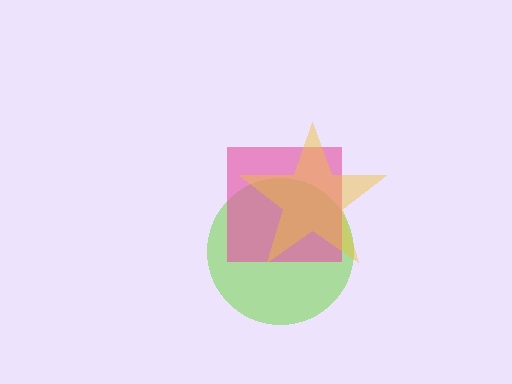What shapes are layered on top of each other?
The layered shapes are: a lime circle, a pink square, a yellow star.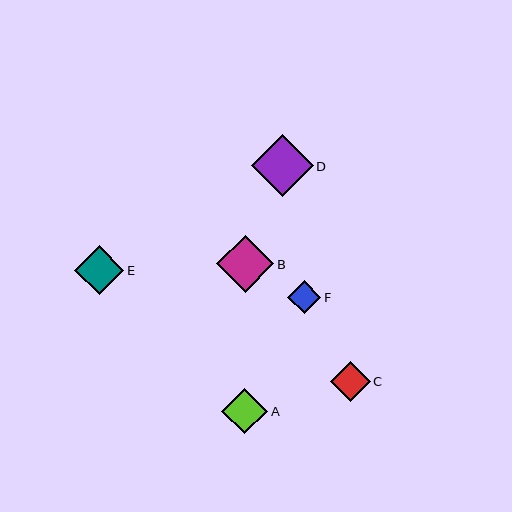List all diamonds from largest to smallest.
From largest to smallest: D, B, E, A, C, F.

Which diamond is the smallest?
Diamond F is the smallest with a size of approximately 33 pixels.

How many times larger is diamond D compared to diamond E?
Diamond D is approximately 1.3 times the size of diamond E.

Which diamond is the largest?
Diamond D is the largest with a size of approximately 62 pixels.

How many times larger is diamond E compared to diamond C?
Diamond E is approximately 1.2 times the size of diamond C.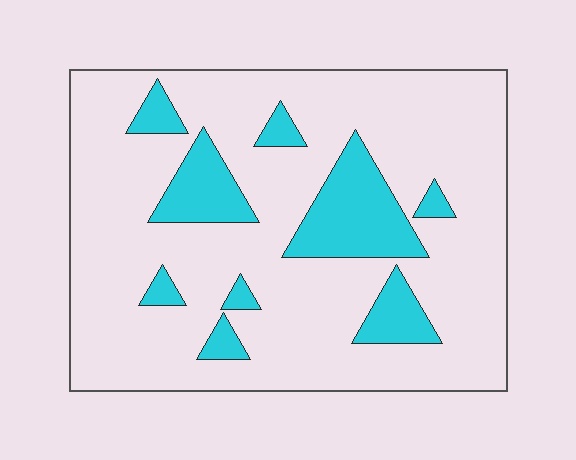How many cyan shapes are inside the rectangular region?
9.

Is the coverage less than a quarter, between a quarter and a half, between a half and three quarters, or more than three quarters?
Less than a quarter.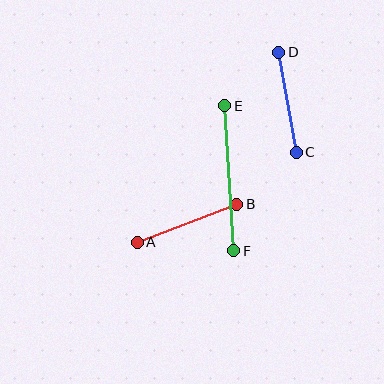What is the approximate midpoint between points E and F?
The midpoint is at approximately (229, 178) pixels.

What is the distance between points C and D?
The distance is approximately 102 pixels.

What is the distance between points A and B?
The distance is approximately 107 pixels.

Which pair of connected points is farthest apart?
Points E and F are farthest apart.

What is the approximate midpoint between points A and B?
The midpoint is at approximately (187, 223) pixels.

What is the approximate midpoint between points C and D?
The midpoint is at approximately (287, 102) pixels.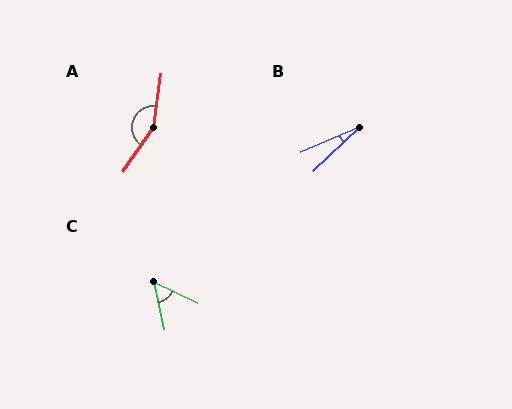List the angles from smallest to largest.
B (21°), C (53°), A (153°).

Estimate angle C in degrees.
Approximately 53 degrees.